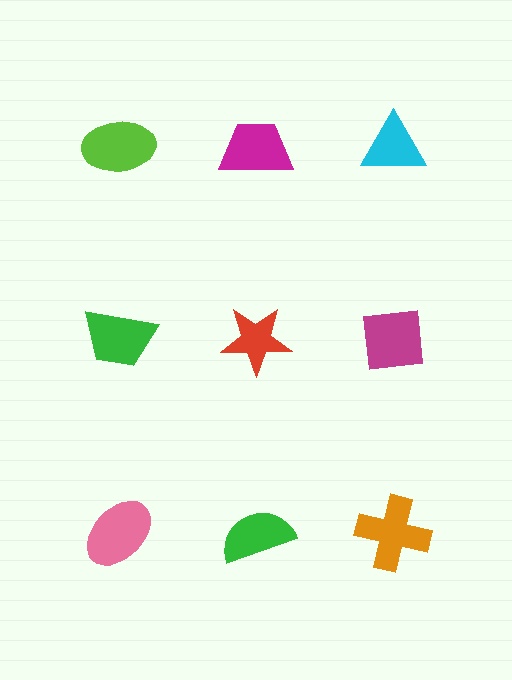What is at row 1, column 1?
A lime ellipse.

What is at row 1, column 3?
A cyan triangle.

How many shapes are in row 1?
3 shapes.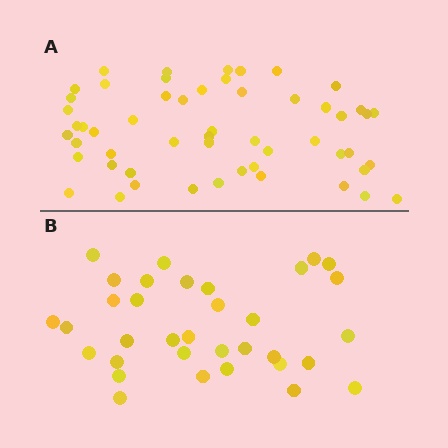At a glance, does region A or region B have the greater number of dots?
Region A (the top region) has more dots.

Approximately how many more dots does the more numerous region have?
Region A has approximately 20 more dots than region B.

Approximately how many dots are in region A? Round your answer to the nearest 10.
About 50 dots. (The exact count is 54, which rounds to 50.)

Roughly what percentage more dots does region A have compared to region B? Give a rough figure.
About 60% more.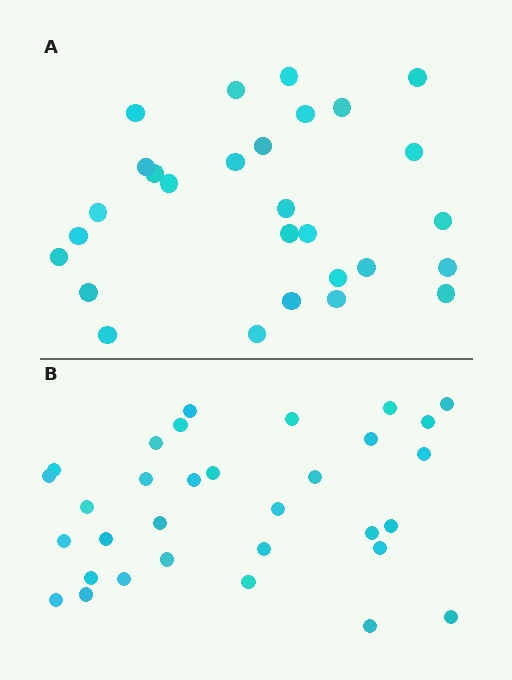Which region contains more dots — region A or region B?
Region B (the bottom region) has more dots.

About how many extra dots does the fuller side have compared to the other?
Region B has about 4 more dots than region A.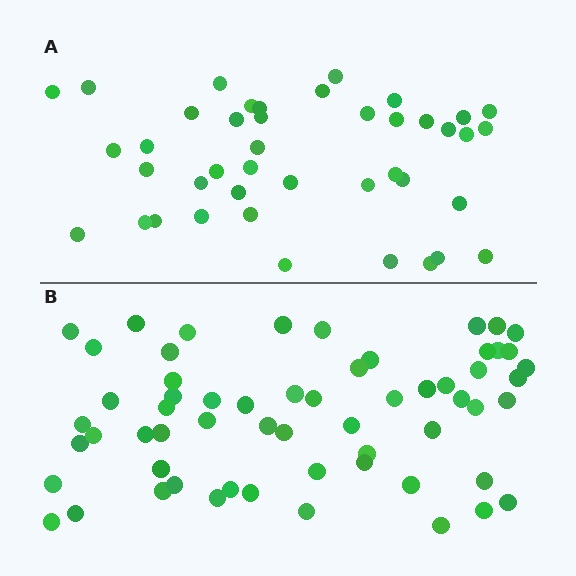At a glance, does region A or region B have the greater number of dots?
Region B (the bottom region) has more dots.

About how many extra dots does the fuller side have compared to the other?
Region B has approximately 20 more dots than region A.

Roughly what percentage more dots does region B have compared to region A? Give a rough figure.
About 45% more.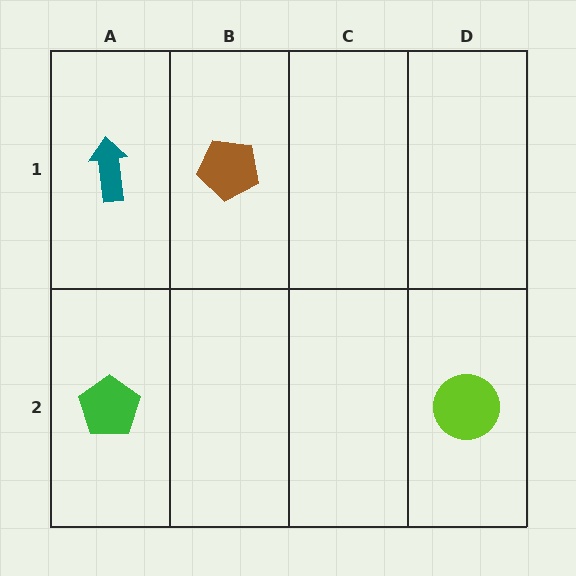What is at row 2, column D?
A lime circle.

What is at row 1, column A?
A teal arrow.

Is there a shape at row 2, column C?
No, that cell is empty.